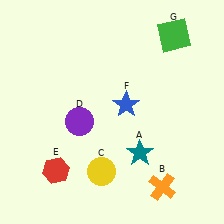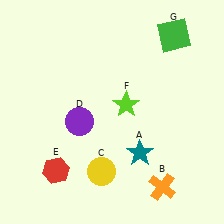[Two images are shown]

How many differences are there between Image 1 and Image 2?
There is 1 difference between the two images.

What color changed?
The star (F) changed from blue in Image 1 to lime in Image 2.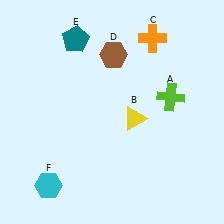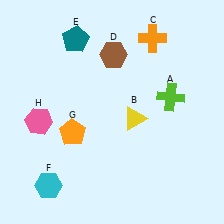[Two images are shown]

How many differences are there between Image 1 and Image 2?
There are 2 differences between the two images.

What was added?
An orange pentagon (G), a pink hexagon (H) were added in Image 2.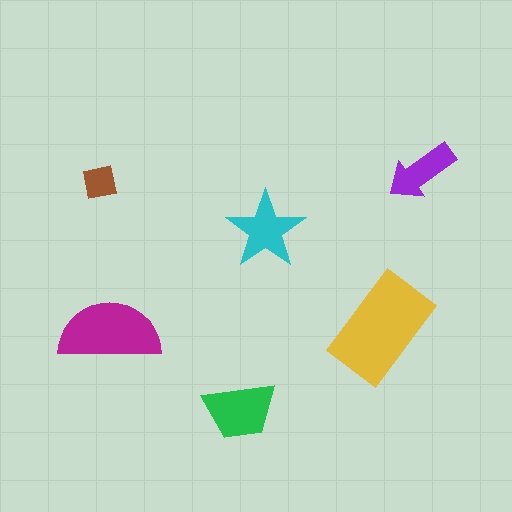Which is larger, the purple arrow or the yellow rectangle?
The yellow rectangle.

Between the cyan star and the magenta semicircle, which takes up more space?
The magenta semicircle.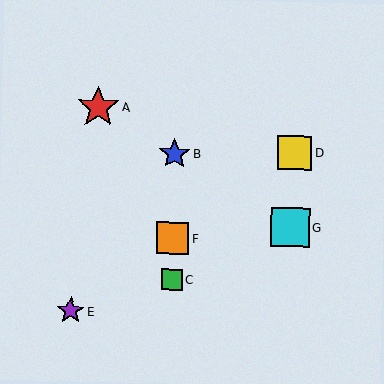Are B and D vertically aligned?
No, B is at x≈174 and D is at x≈295.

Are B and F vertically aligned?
Yes, both are at x≈174.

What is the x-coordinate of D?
Object D is at x≈295.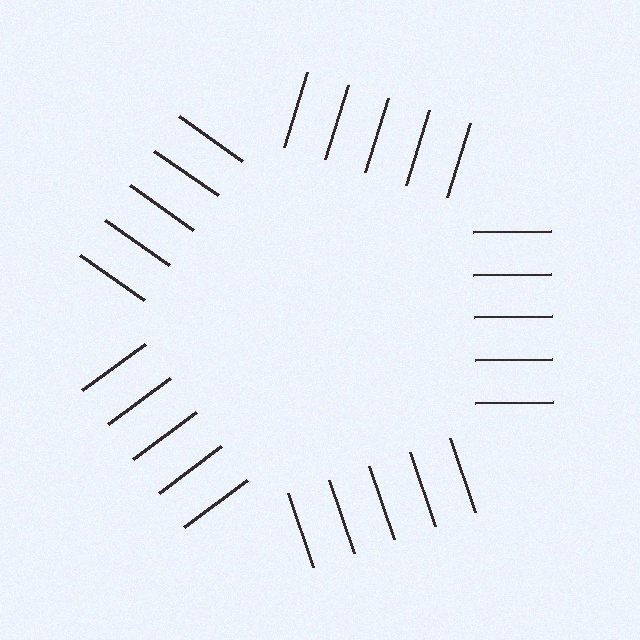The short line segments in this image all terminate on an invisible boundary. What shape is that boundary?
An illusory pentagon — the line segments terminate on its edges but no continuous stroke is drawn.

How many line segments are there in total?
25 — 5 along each of the 5 edges.